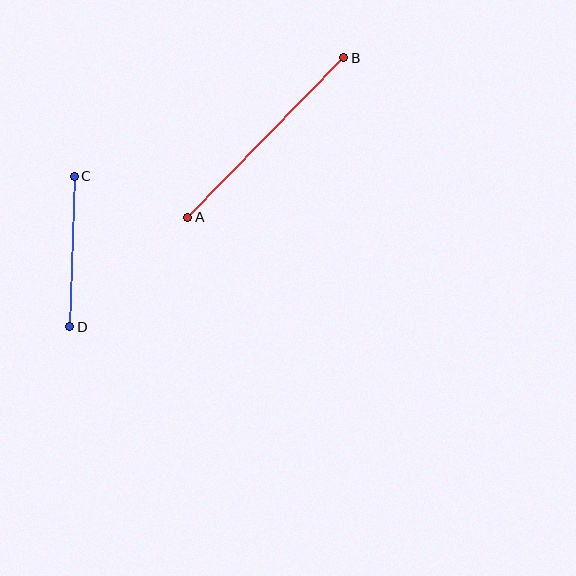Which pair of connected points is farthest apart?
Points A and B are farthest apart.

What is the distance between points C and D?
The distance is approximately 151 pixels.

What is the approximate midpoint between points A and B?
The midpoint is at approximately (266, 138) pixels.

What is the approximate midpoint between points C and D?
The midpoint is at approximately (72, 252) pixels.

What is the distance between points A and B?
The distance is approximately 223 pixels.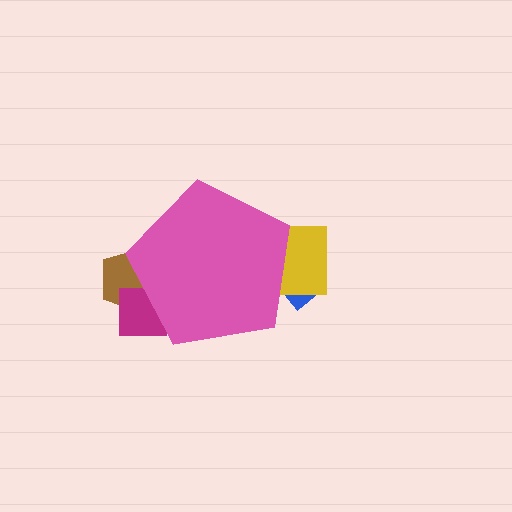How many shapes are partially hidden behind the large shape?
4 shapes are partially hidden.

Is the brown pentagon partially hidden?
Yes, the brown pentagon is partially hidden behind the pink pentagon.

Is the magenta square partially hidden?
Yes, the magenta square is partially hidden behind the pink pentagon.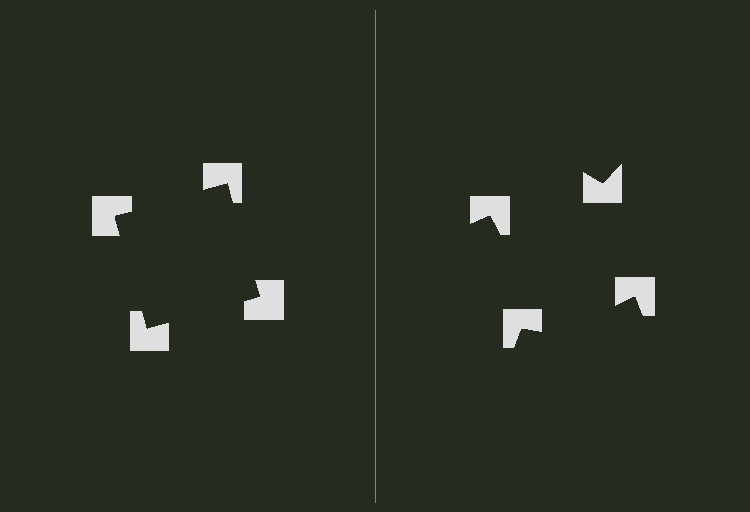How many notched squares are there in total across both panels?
8 — 4 on each side.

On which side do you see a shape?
An illusory square appears on the left side. On the right side the wedge cuts are rotated, so no coherent shape forms.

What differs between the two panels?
The notched squares are positioned identically on both sides; only the wedge orientations differ. On the left they align to a square; on the right they are misaligned.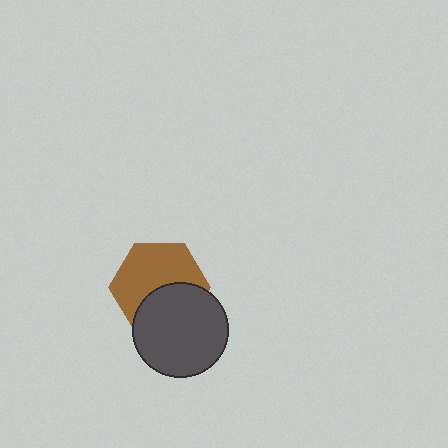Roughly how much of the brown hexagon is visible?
About half of it is visible (roughly 59%).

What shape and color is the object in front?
The object in front is a dark gray circle.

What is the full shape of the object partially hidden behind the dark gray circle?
The partially hidden object is a brown hexagon.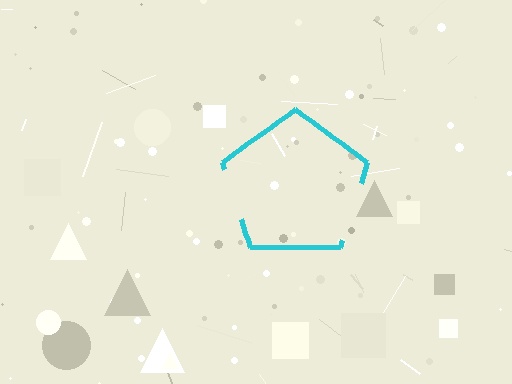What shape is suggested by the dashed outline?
The dashed outline suggests a pentagon.